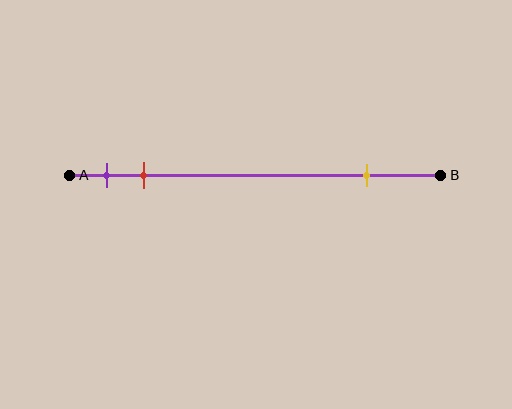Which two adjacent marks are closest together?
The purple and red marks are the closest adjacent pair.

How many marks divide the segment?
There are 3 marks dividing the segment.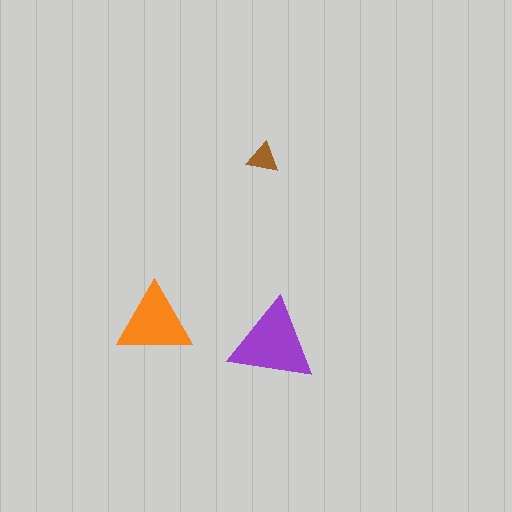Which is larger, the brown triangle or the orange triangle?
The orange one.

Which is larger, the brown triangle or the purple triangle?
The purple one.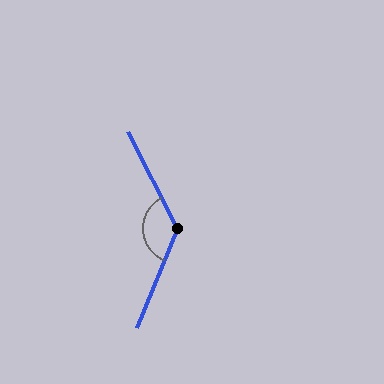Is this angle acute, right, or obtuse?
It is obtuse.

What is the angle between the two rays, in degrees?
Approximately 130 degrees.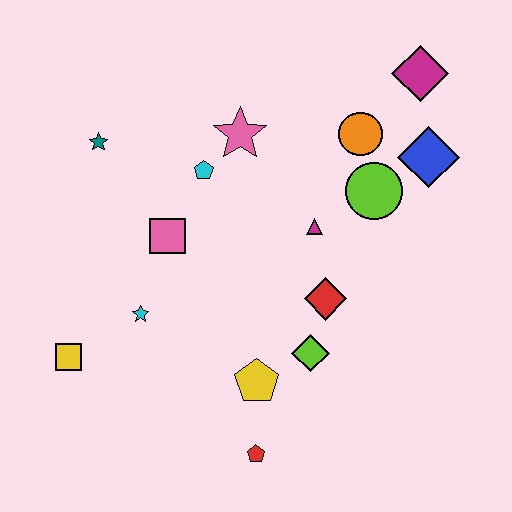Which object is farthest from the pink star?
The red pentagon is farthest from the pink star.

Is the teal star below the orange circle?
Yes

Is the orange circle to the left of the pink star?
No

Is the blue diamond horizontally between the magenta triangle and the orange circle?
No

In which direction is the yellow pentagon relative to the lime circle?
The yellow pentagon is below the lime circle.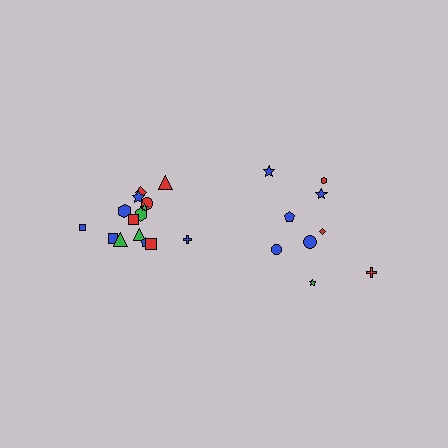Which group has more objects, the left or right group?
The left group.